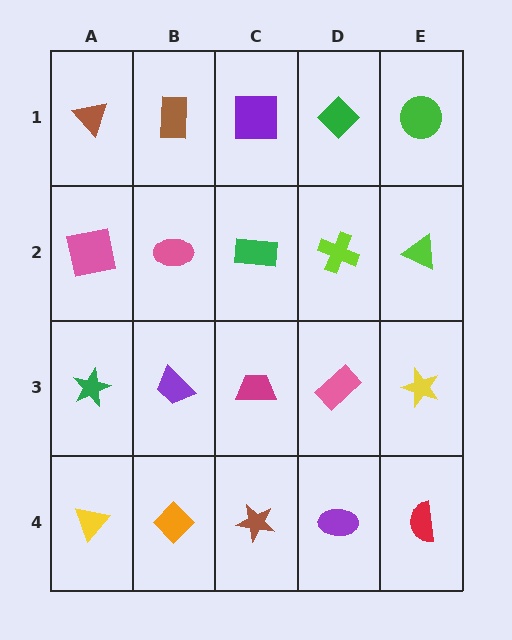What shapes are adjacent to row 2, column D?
A green diamond (row 1, column D), a pink rectangle (row 3, column D), a green rectangle (row 2, column C), a lime triangle (row 2, column E).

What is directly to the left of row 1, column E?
A green diamond.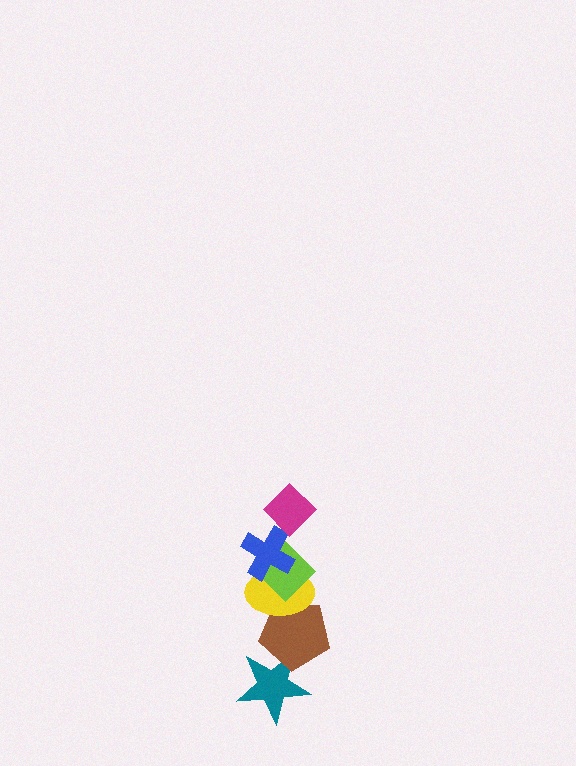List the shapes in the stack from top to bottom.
From top to bottom: the magenta diamond, the blue cross, the lime diamond, the yellow ellipse, the brown pentagon, the teal star.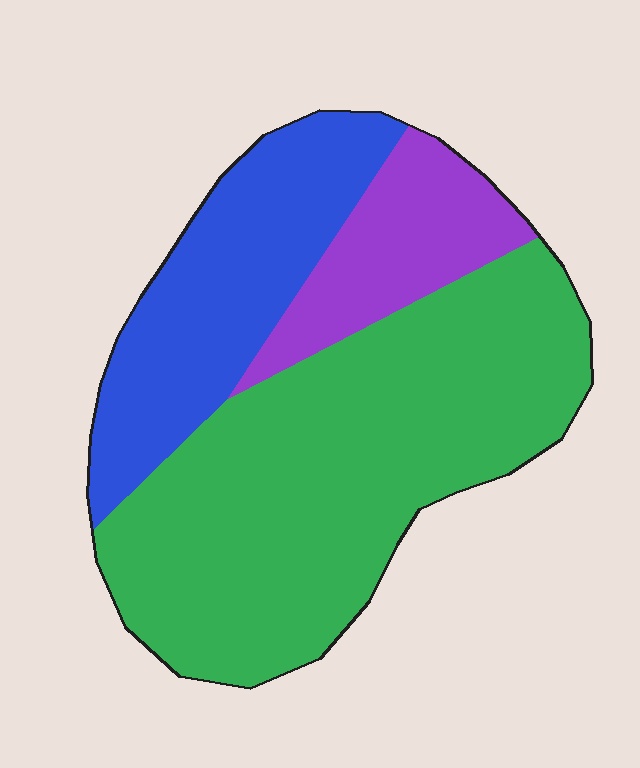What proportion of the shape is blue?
Blue covers 27% of the shape.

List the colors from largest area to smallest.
From largest to smallest: green, blue, purple.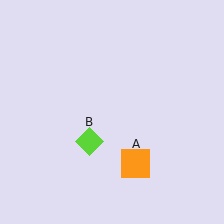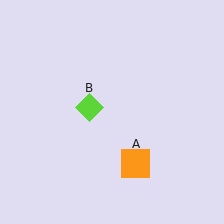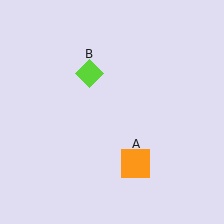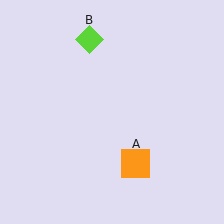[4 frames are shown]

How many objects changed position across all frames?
1 object changed position: lime diamond (object B).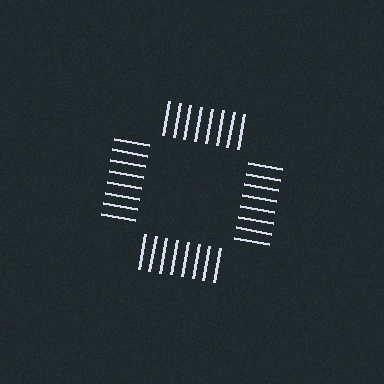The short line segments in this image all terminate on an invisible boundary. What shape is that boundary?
An illusory square — the line segments terminate on its edges but no continuous stroke is drawn.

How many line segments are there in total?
32 — 8 along each of the 4 edges.